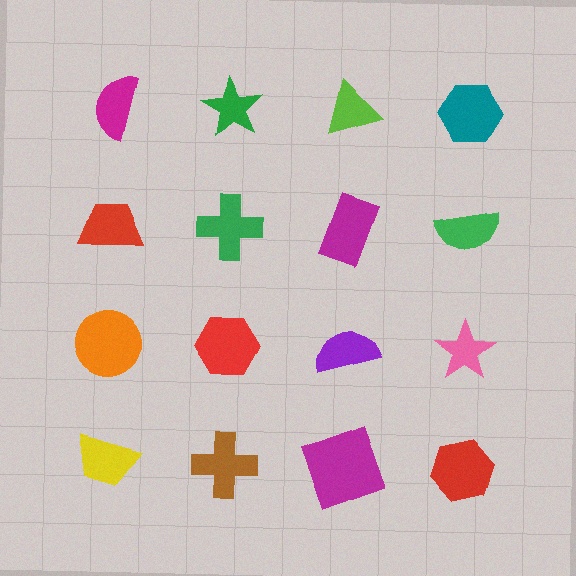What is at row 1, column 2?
A green star.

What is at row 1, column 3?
A lime triangle.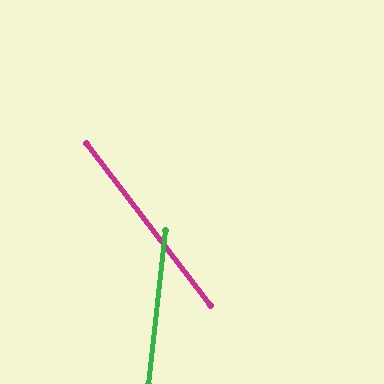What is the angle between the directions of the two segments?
Approximately 44 degrees.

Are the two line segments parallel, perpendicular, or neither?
Neither parallel nor perpendicular — they differ by about 44°.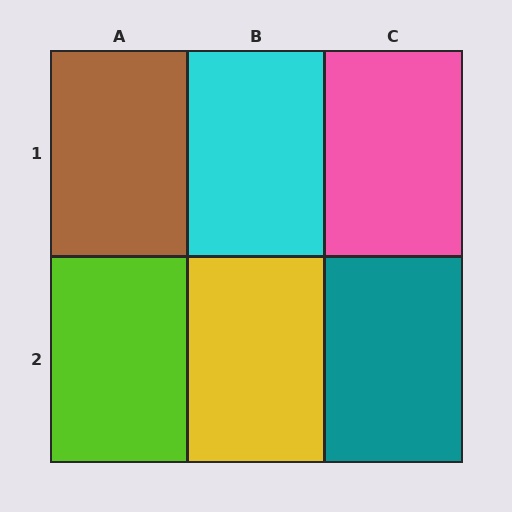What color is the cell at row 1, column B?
Cyan.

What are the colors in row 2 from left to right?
Lime, yellow, teal.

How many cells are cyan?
1 cell is cyan.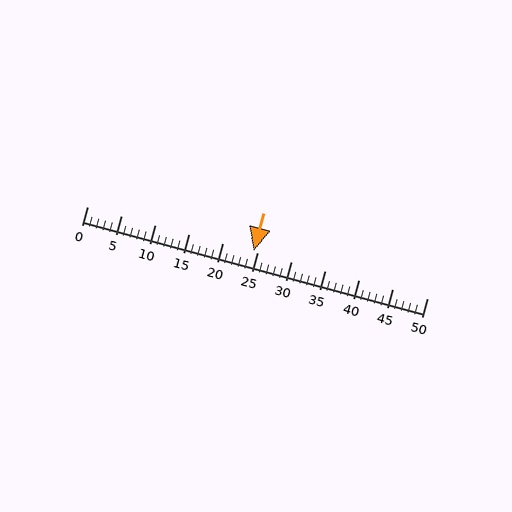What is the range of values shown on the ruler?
The ruler shows values from 0 to 50.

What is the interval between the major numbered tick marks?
The major tick marks are spaced 5 units apart.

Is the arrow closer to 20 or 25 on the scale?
The arrow is closer to 25.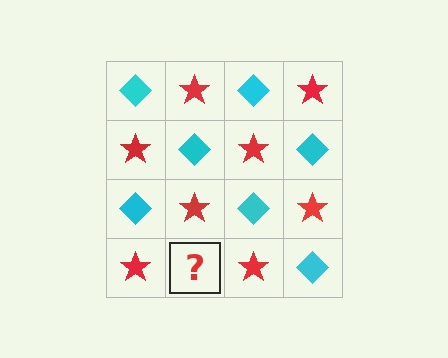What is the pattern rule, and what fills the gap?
The rule is that it alternates cyan diamond and red star in a checkerboard pattern. The gap should be filled with a cyan diamond.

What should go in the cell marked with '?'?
The missing cell should contain a cyan diamond.